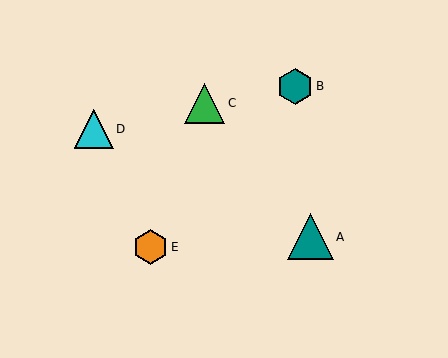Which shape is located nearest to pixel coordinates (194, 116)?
The green triangle (labeled C) at (205, 103) is nearest to that location.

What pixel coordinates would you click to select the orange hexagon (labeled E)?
Click at (151, 247) to select the orange hexagon E.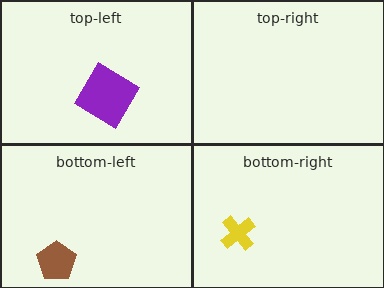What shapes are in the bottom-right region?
The yellow cross.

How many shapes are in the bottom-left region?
1.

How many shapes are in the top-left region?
1.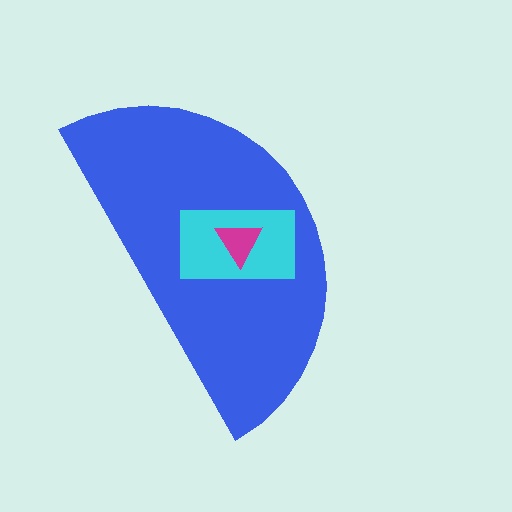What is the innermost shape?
The magenta triangle.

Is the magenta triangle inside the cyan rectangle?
Yes.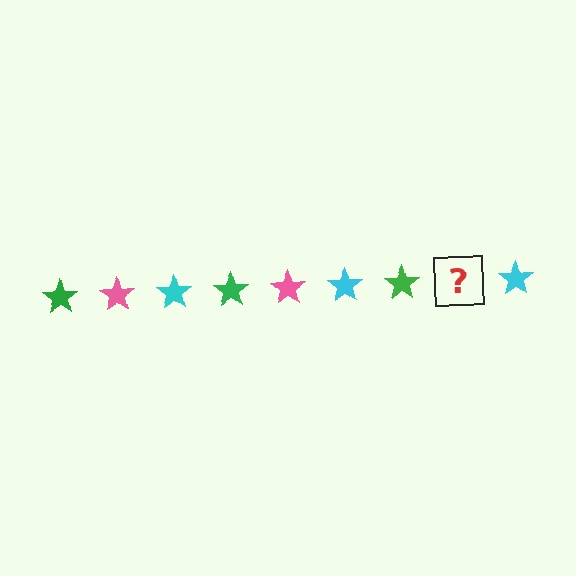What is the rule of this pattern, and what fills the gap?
The rule is that the pattern cycles through green, pink, cyan stars. The gap should be filled with a pink star.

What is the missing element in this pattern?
The missing element is a pink star.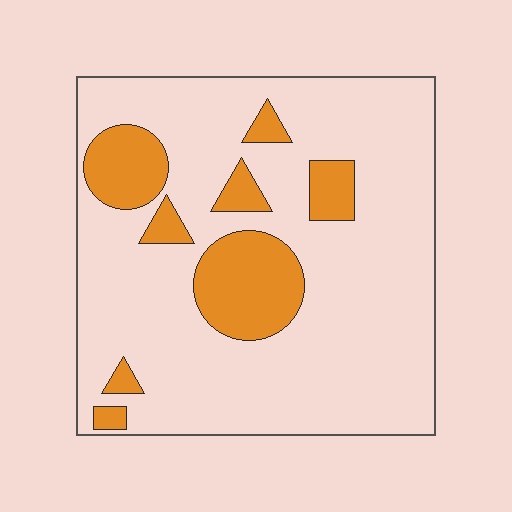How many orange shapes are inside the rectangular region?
8.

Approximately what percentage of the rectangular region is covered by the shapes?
Approximately 20%.